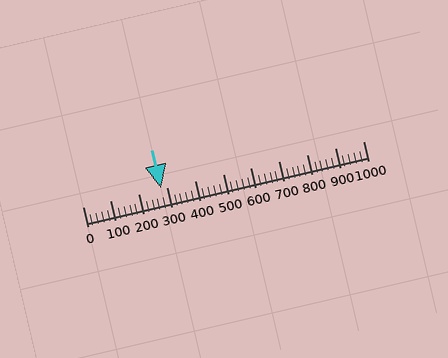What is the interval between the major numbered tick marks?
The major tick marks are spaced 100 units apart.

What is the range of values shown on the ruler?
The ruler shows values from 0 to 1000.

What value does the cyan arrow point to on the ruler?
The cyan arrow points to approximately 278.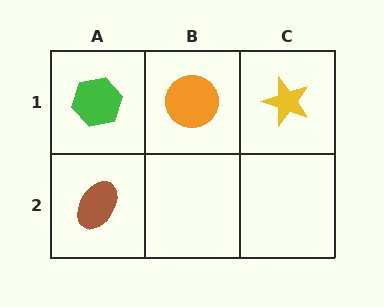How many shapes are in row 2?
1 shape.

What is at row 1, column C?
A yellow star.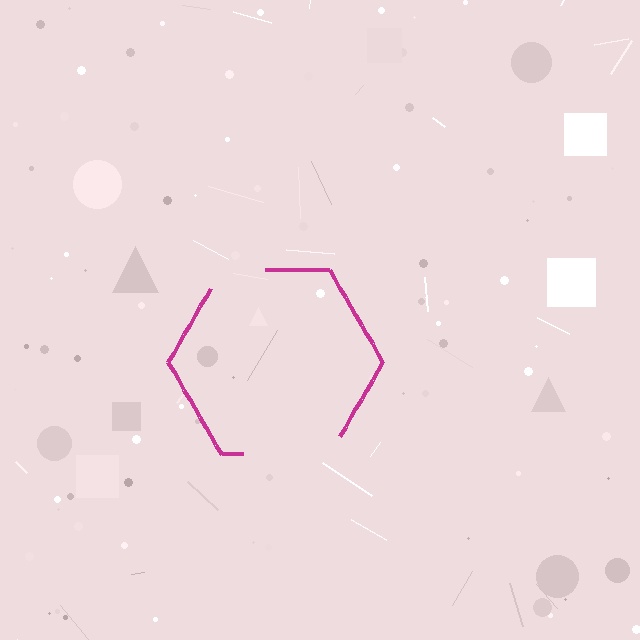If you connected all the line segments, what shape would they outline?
They would outline a hexagon.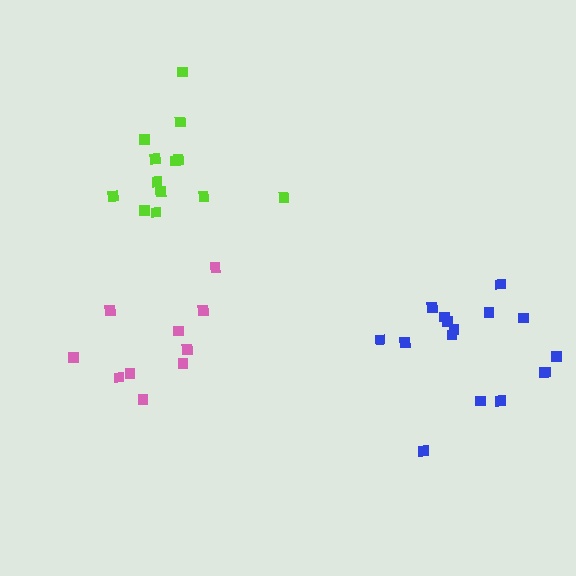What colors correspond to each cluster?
The clusters are colored: pink, blue, lime.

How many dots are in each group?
Group 1: 10 dots, Group 2: 16 dots, Group 3: 13 dots (39 total).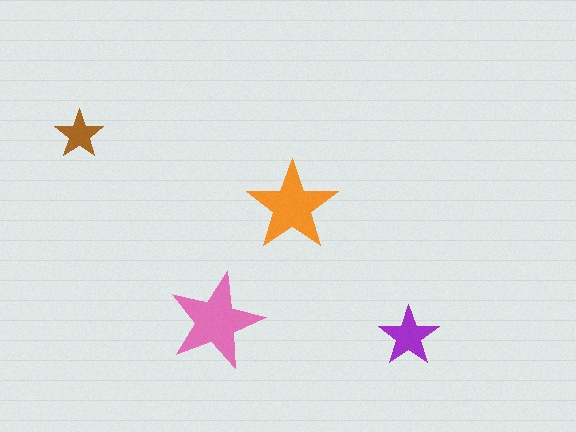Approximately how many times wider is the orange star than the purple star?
About 1.5 times wider.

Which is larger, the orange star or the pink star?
The pink one.